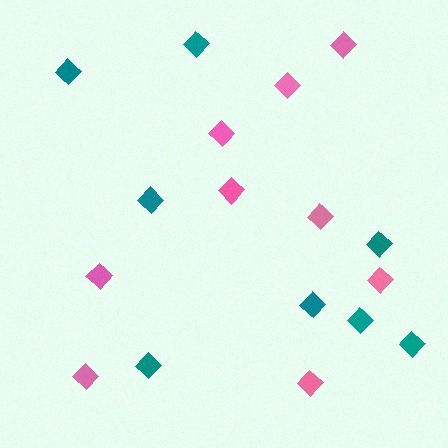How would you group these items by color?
There are 2 groups: one group of pink diamonds (9) and one group of teal diamonds (8).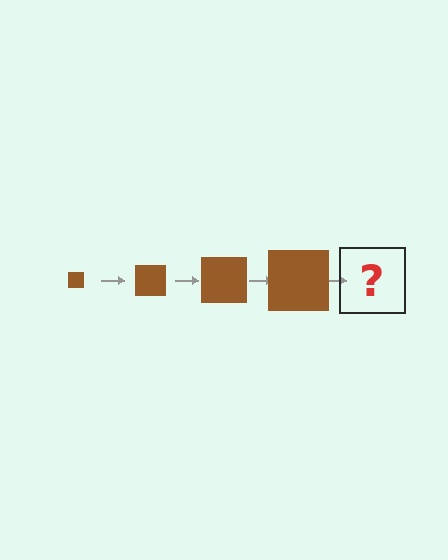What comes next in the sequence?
The next element should be a brown square, larger than the previous one.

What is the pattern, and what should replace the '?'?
The pattern is that the square gets progressively larger each step. The '?' should be a brown square, larger than the previous one.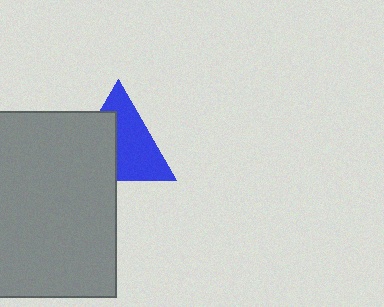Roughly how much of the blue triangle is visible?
About half of it is visible (roughly 56%).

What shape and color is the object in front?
The object in front is a gray rectangle.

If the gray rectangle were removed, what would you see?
You would see the complete blue triangle.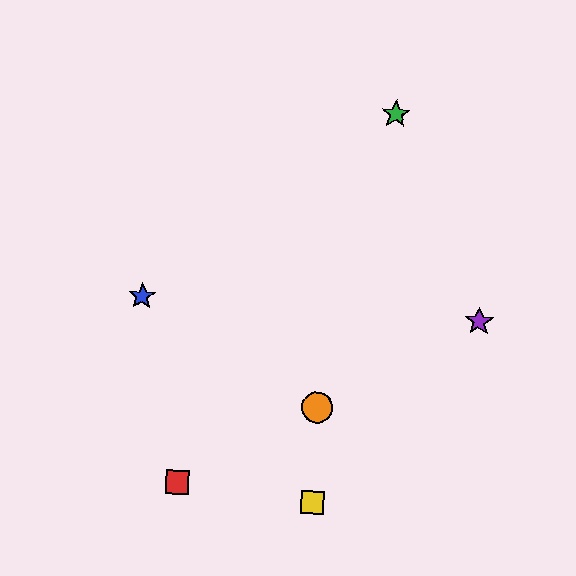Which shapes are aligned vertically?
The yellow square, the orange circle are aligned vertically.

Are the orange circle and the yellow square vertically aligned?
Yes, both are at x≈317.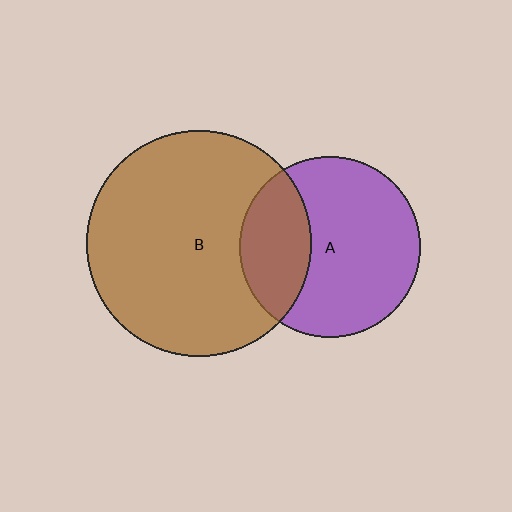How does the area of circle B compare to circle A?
Approximately 1.6 times.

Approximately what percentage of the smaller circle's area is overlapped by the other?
Approximately 30%.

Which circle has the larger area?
Circle B (brown).